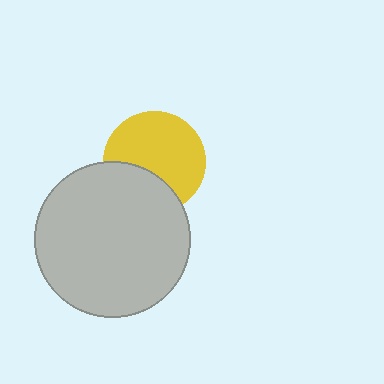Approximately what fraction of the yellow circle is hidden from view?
Roughly 32% of the yellow circle is hidden behind the light gray circle.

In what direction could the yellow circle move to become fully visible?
The yellow circle could move up. That would shift it out from behind the light gray circle entirely.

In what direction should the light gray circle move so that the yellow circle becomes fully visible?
The light gray circle should move down. That is the shortest direction to clear the overlap and leave the yellow circle fully visible.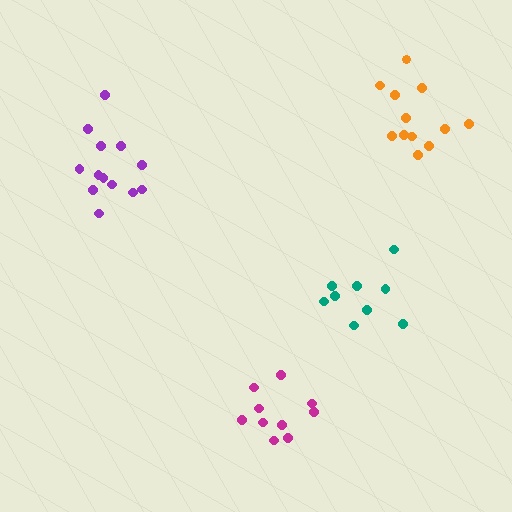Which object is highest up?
The orange cluster is topmost.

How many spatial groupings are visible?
There are 4 spatial groupings.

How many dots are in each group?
Group 1: 9 dots, Group 2: 13 dots, Group 3: 12 dots, Group 4: 10 dots (44 total).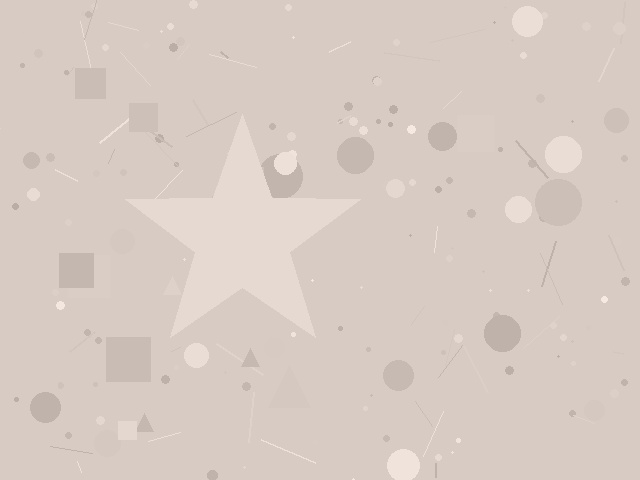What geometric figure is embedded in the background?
A star is embedded in the background.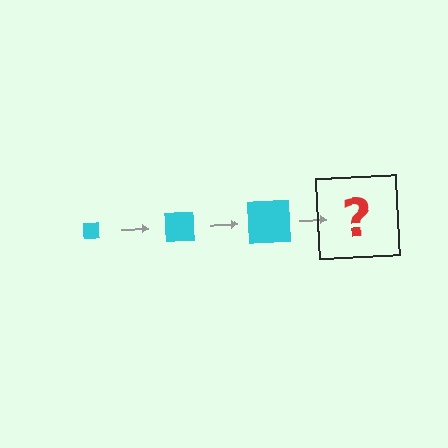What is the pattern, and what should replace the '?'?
The pattern is that the square gets progressively larger each step. The '?' should be a cyan square, larger than the previous one.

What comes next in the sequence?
The next element should be a cyan square, larger than the previous one.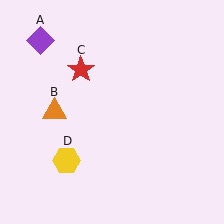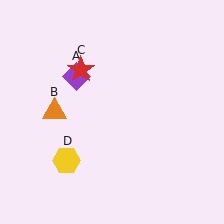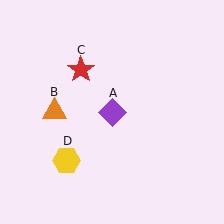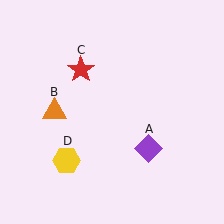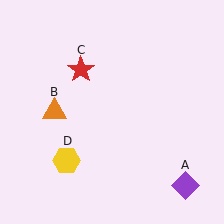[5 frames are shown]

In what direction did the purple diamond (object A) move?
The purple diamond (object A) moved down and to the right.